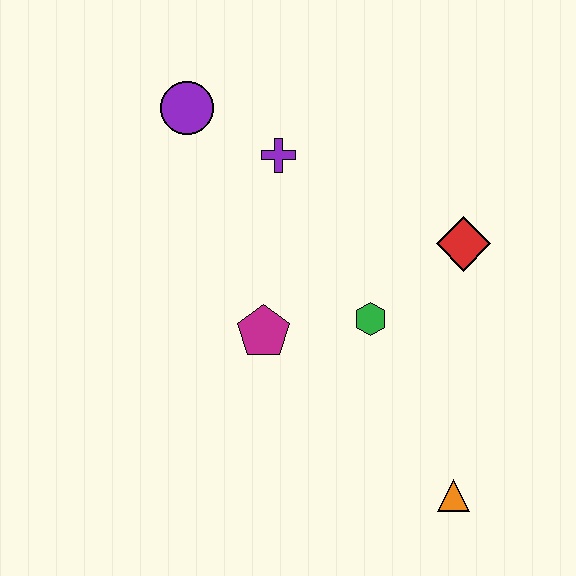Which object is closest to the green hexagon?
The magenta pentagon is closest to the green hexagon.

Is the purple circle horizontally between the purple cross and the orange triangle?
No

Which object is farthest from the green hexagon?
The purple circle is farthest from the green hexagon.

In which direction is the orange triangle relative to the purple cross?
The orange triangle is below the purple cross.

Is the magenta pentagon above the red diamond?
No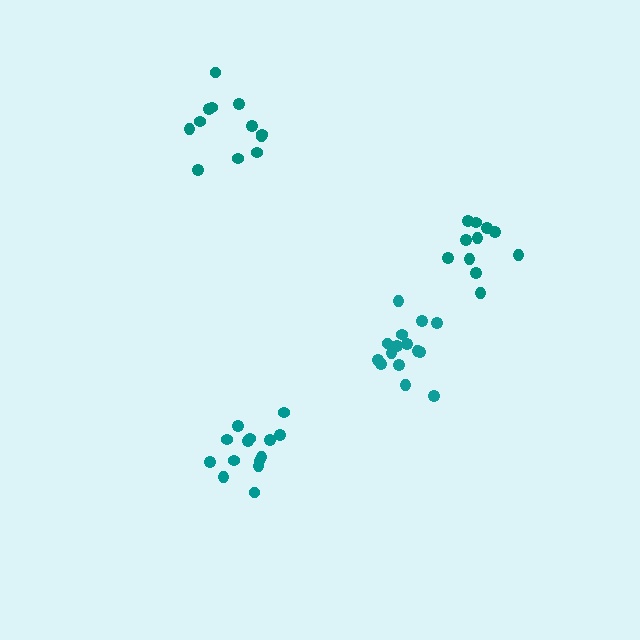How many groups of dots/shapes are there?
There are 4 groups.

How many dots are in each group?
Group 1: 11 dots, Group 2: 12 dots, Group 3: 15 dots, Group 4: 14 dots (52 total).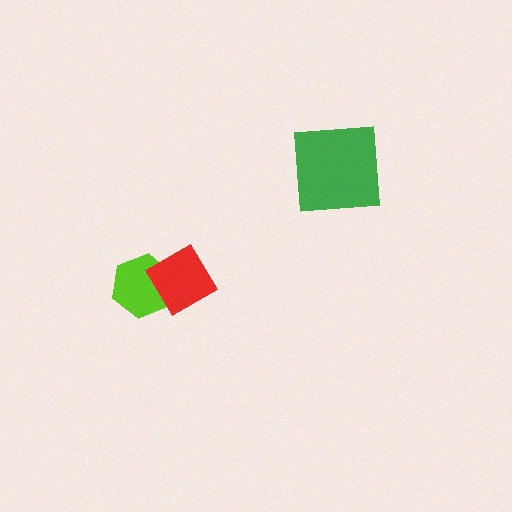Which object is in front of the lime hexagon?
The red diamond is in front of the lime hexagon.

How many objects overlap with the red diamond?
1 object overlaps with the red diamond.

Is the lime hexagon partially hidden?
Yes, it is partially covered by another shape.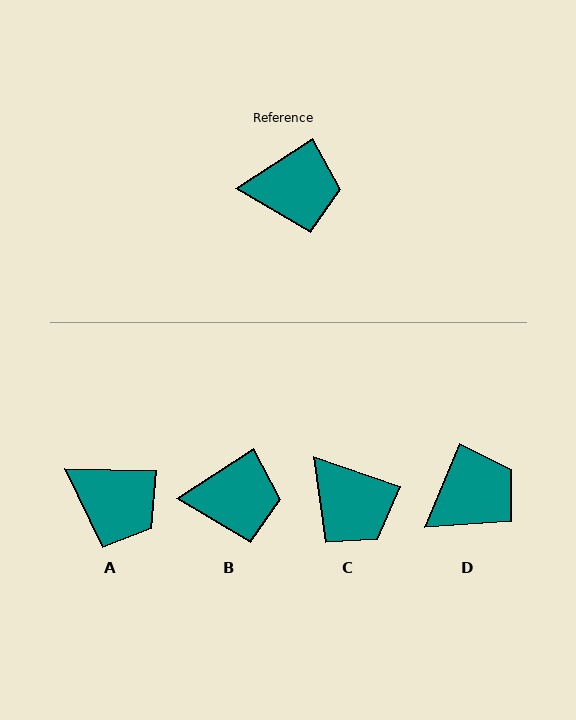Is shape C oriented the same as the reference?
No, it is off by about 52 degrees.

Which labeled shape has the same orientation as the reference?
B.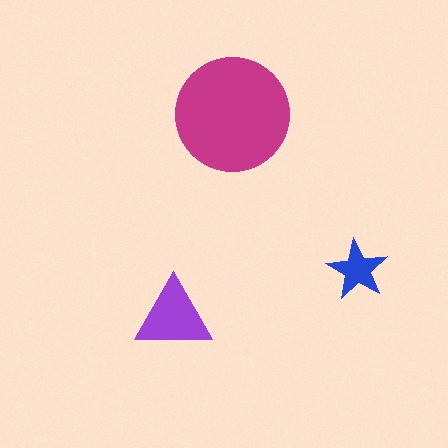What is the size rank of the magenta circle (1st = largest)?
1st.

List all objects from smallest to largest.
The blue star, the purple triangle, the magenta circle.